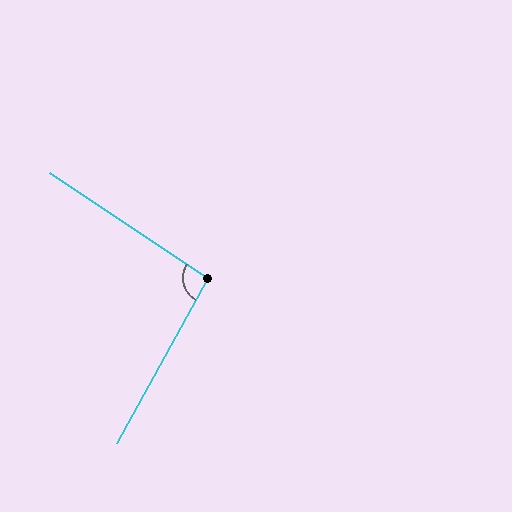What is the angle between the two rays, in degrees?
Approximately 95 degrees.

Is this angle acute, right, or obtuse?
It is approximately a right angle.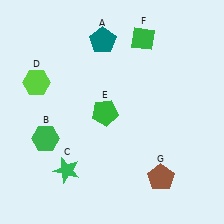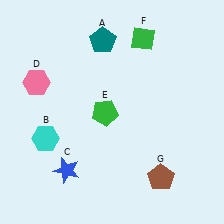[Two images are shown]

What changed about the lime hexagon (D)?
In Image 1, D is lime. In Image 2, it changed to pink.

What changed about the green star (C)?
In Image 1, C is green. In Image 2, it changed to blue.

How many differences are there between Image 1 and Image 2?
There are 3 differences between the two images.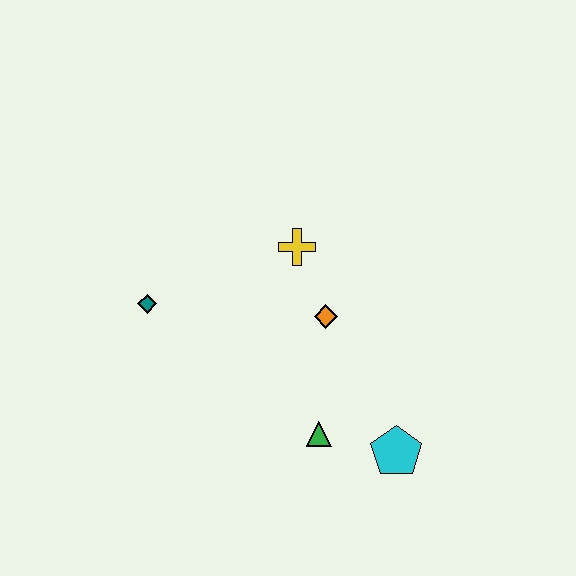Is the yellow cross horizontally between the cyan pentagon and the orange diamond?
No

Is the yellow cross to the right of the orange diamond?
No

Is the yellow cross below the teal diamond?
No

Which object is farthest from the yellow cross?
The cyan pentagon is farthest from the yellow cross.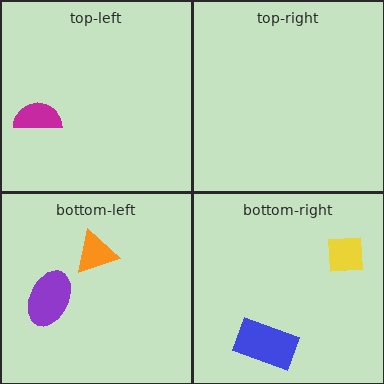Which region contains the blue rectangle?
The bottom-right region.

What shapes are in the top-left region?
The magenta semicircle.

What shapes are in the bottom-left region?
The purple ellipse, the orange triangle.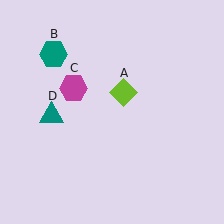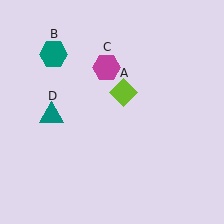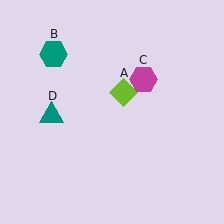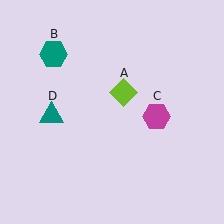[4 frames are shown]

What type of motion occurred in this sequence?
The magenta hexagon (object C) rotated clockwise around the center of the scene.